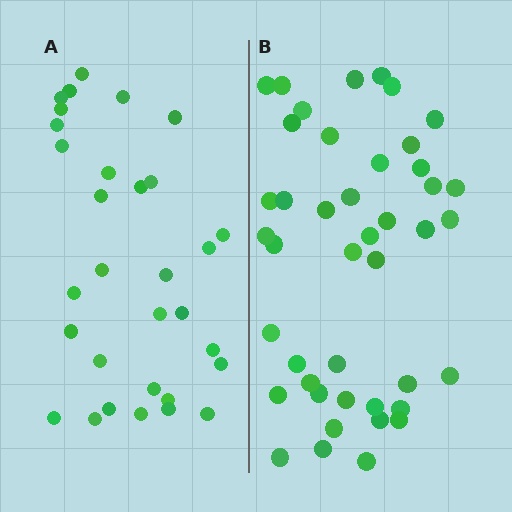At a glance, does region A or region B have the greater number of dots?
Region B (the right region) has more dots.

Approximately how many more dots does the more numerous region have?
Region B has roughly 12 or so more dots than region A.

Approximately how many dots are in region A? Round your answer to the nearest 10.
About 30 dots. (The exact count is 31, which rounds to 30.)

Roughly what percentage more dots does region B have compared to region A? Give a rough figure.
About 40% more.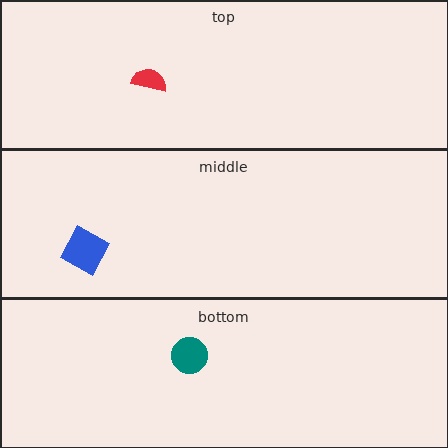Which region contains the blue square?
The middle region.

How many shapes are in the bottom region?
1.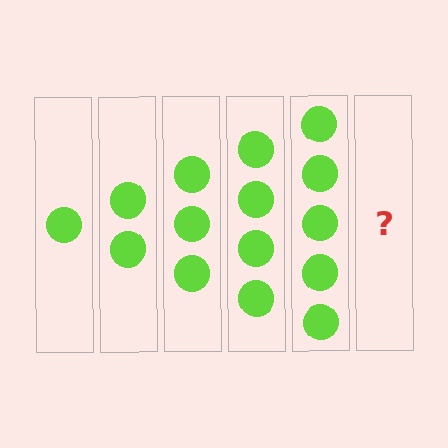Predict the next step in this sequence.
The next step is 6 circles.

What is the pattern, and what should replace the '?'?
The pattern is that each step adds one more circle. The '?' should be 6 circles.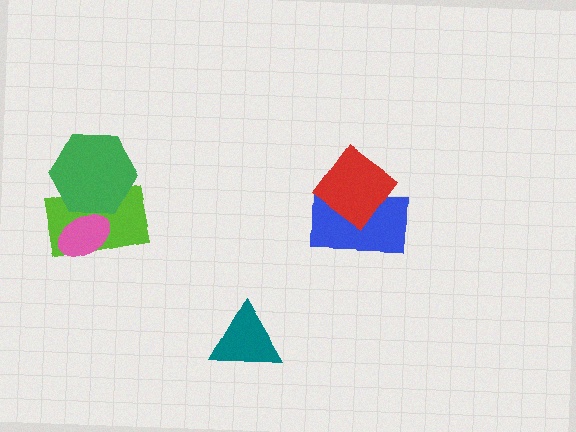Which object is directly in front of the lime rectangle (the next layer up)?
The pink ellipse is directly in front of the lime rectangle.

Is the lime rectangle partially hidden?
Yes, it is partially covered by another shape.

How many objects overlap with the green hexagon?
2 objects overlap with the green hexagon.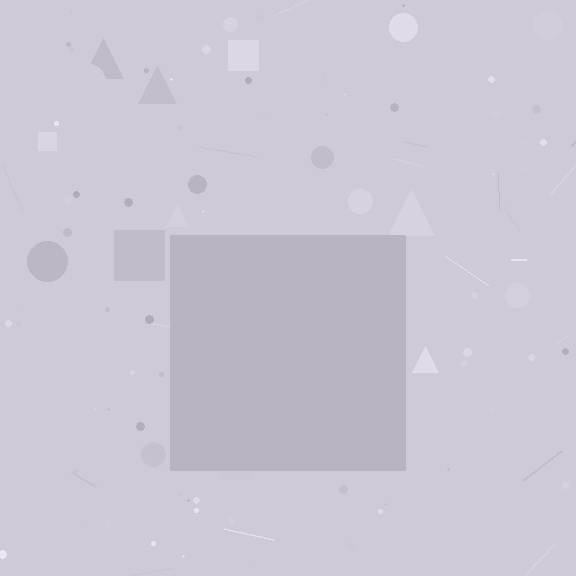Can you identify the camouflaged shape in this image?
The camouflaged shape is a square.